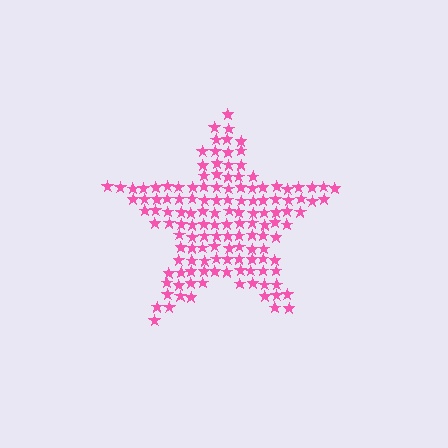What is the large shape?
The large shape is a star.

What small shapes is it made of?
It is made of small stars.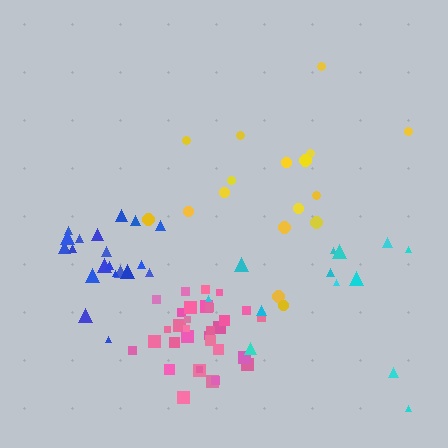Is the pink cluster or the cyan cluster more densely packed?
Pink.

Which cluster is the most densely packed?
Pink.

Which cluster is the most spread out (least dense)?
Yellow.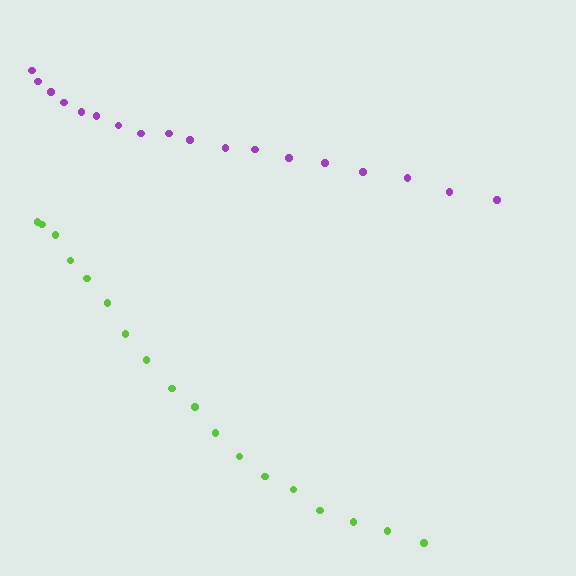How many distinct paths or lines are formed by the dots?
There are 2 distinct paths.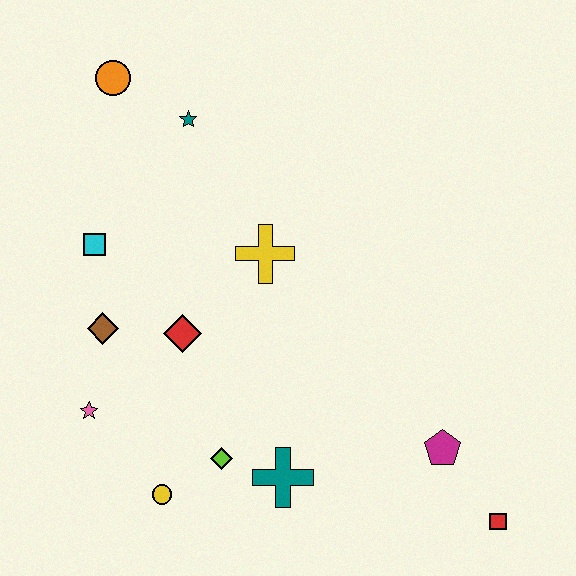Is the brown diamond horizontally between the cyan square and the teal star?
Yes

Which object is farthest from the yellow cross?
The red square is farthest from the yellow cross.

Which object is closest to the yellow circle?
The lime diamond is closest to the yellow circle.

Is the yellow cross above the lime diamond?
Yes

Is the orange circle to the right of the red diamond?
No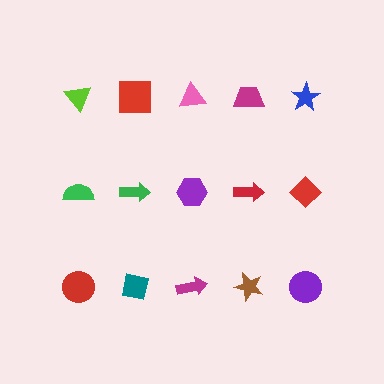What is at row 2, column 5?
A red diamond.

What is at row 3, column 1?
A red circle.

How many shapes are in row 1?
5 shapes.